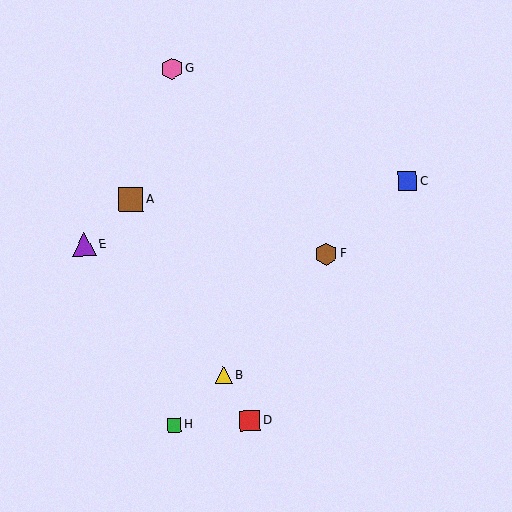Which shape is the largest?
The brown square (labeled A) is the largest.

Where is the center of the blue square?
The center of the blue square is at (408, 181).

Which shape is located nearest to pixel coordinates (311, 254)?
The brown hexagon (labeled F) at (326, 254) is nearest to that location.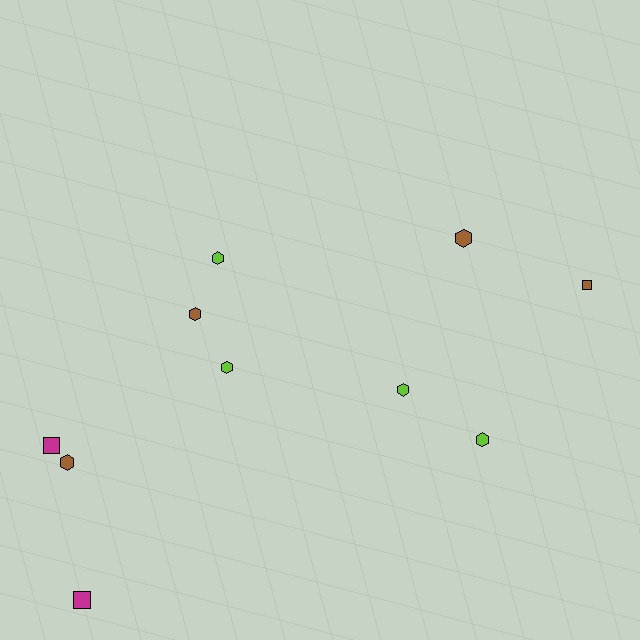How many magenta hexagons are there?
There are no magenta hexagons.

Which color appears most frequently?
Lime, with 4 objects.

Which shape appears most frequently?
Hexagon, with 7 objects.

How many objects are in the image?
There are 10 objects.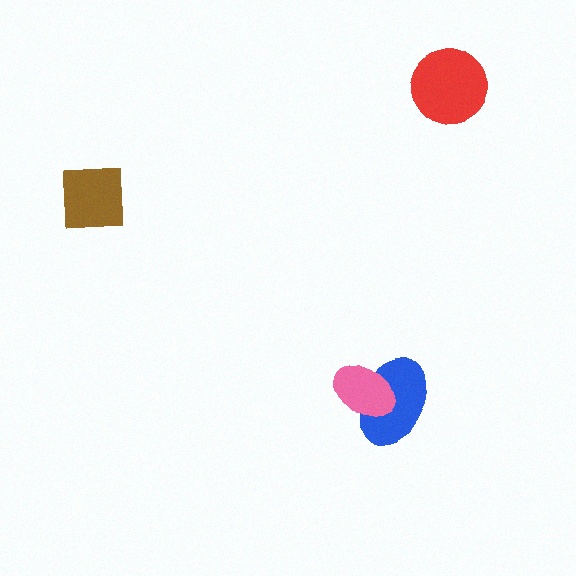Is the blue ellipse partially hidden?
Yes, it is partially covered by another shape.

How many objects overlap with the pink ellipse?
1 object overlaps with the pink ellipse.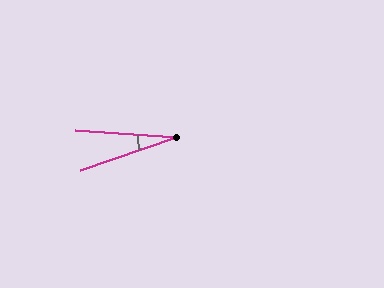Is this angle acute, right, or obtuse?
It is acute.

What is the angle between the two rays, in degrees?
Approximately 23 degrees.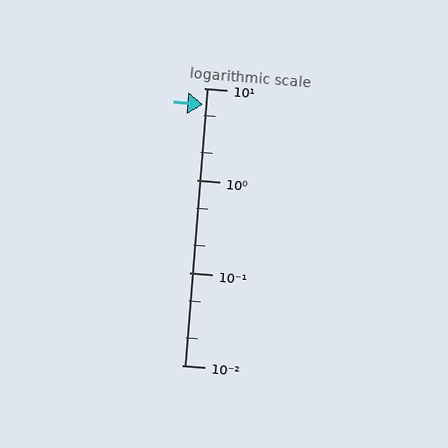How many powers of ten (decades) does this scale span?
The scale spans 3 decades, from 0.01 to 10.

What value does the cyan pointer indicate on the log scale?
The pointer indicates approximately 6.6.